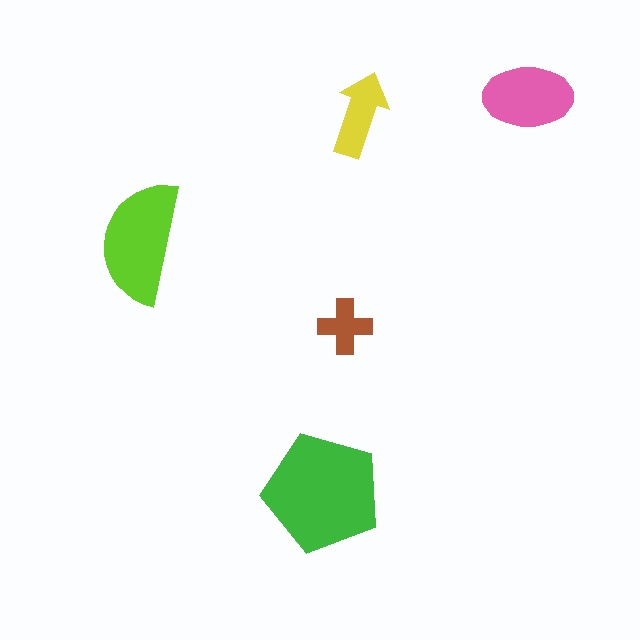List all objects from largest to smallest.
The green pentagon, the lime semicircle, the pink ellipse, the yellow arrow, the brown cross.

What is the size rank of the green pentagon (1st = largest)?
1st.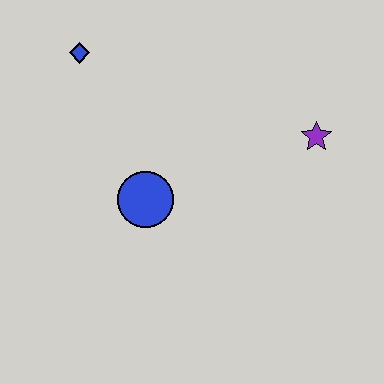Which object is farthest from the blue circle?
The purple star is farthest from the blue circle.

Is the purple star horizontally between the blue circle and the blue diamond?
No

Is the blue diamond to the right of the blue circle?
No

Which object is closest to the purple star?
The blue circle is closest to the purple star.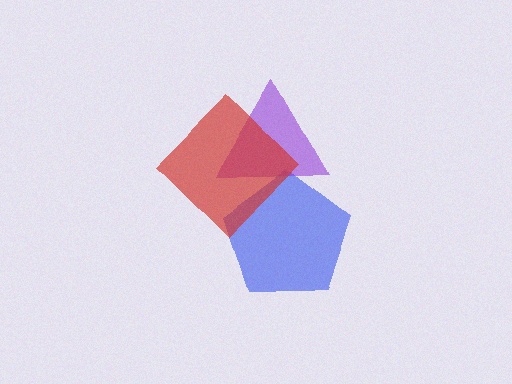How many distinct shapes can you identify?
There are 3 distinct shapes: a blue pentagon, a purple triangle, a red diamond.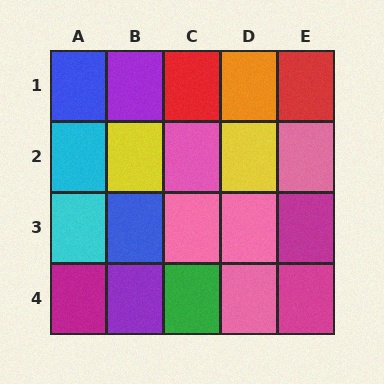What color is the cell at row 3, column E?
Magenta.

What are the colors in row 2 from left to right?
Cyan, yellow, pink, yellow, pink.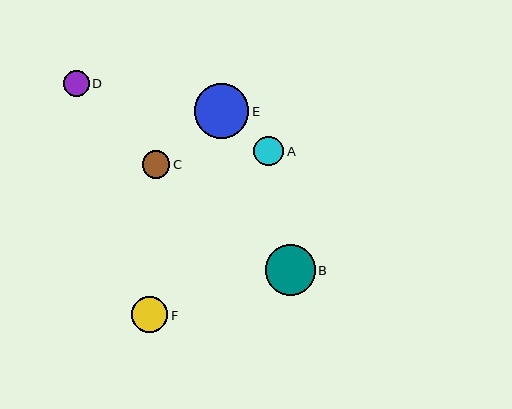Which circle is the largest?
Circle E is the largest with a size of approximately 54 pixels.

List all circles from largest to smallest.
From largest to smallest: E, B, F, A, C, D.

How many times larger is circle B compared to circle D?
Circle B is approximately 1.9 times the size of circle D.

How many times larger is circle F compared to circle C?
Circle F is approximately 1.3 times the size of circle C.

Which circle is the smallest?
Circle D is the smallest with a size of approximately 26 pixels.